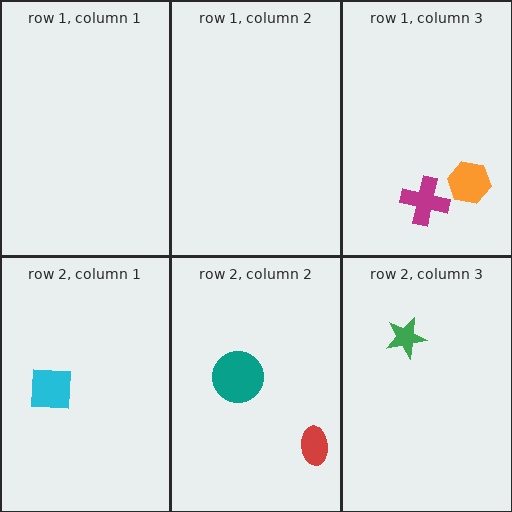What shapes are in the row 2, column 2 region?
The red ellipse, the teal circle.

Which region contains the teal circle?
The row 2, column 2 region.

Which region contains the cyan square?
The row 2, column 1 region.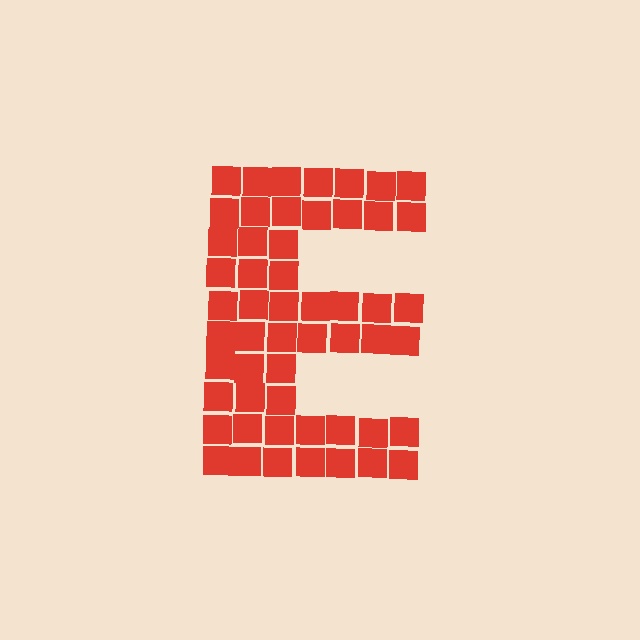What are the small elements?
The small elements are squares.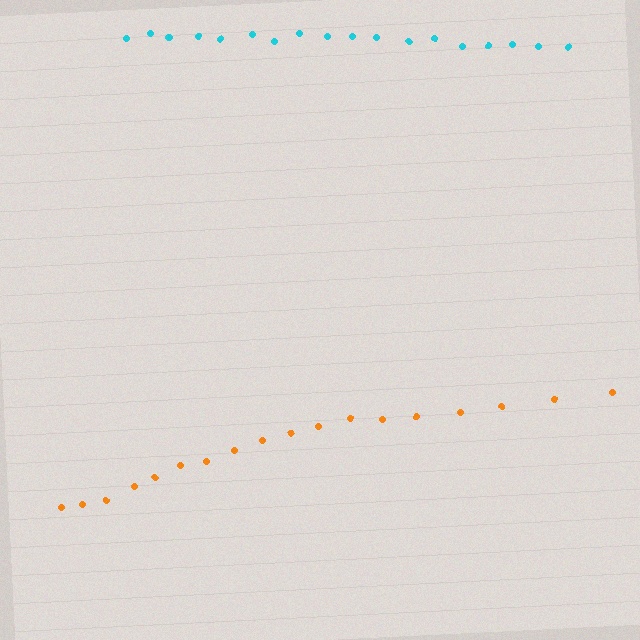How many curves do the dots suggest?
There are 2 distinct paths.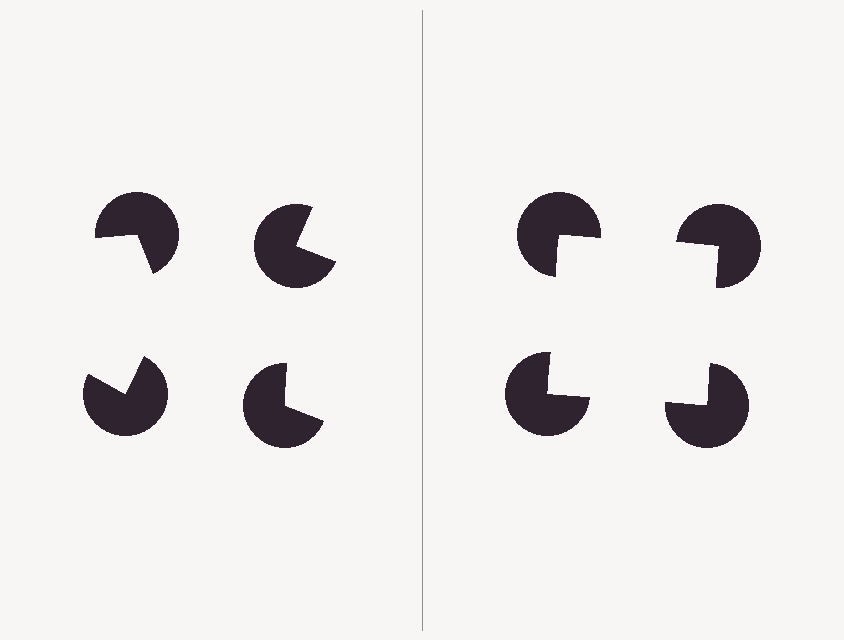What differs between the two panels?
The pac-man discs are positioned identically on both sides; only the wedge orientations differ. On the right they align to a square; on the left they are misaligned.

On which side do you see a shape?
An illusory square appears on the right side. On the left side the wedge cuts are rotated, so no coherent shape forms.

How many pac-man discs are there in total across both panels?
8 — 4 on each side.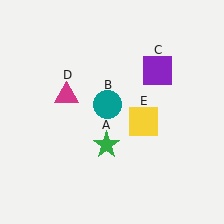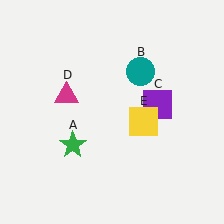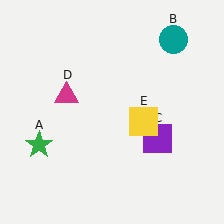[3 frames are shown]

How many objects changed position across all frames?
3 objects changed position: green star (object A), teal circle (object B), purple square (object C).